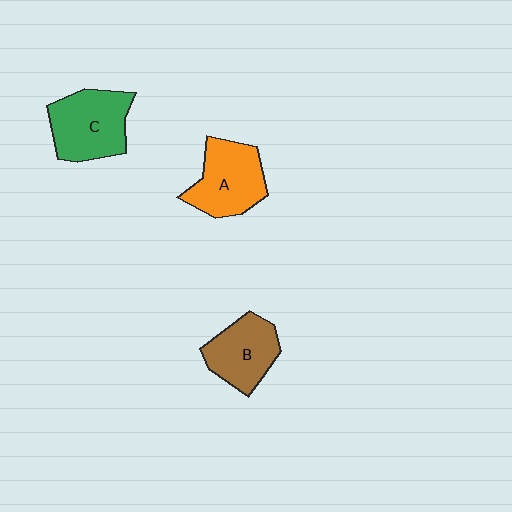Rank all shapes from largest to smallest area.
From largest to smallest: C (green), A (orange), B (brown).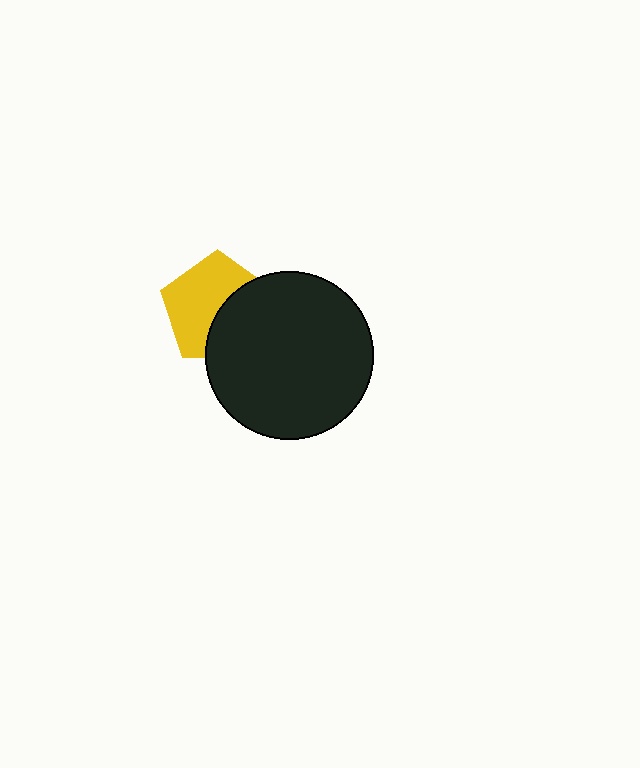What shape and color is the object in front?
The object in front is a black circle.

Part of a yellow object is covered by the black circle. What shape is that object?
It is a pentagon.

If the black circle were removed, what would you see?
You would see the complete yellow pentagon.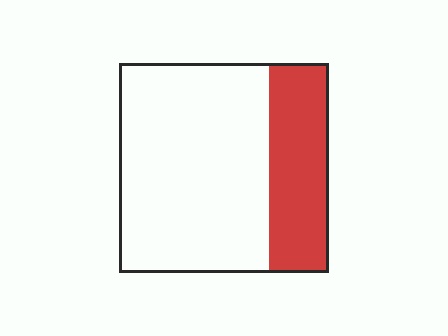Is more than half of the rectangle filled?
No.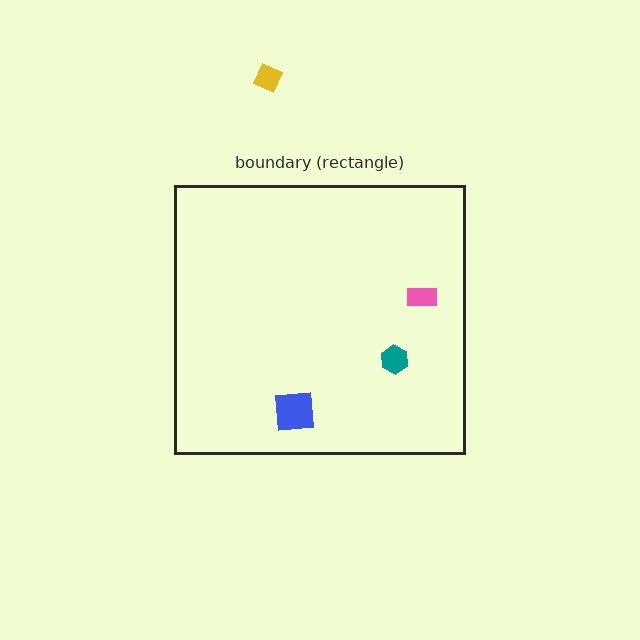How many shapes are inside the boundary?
3 inside, 1 outside.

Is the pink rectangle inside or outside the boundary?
Inside.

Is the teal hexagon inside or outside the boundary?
Inside.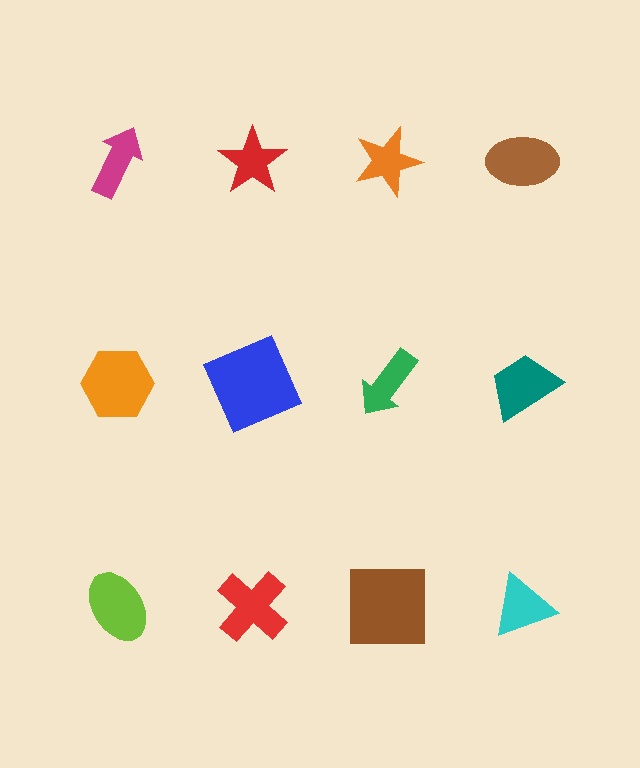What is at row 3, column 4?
A cyan triangle.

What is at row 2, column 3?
A green arrow.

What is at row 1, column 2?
A red star.